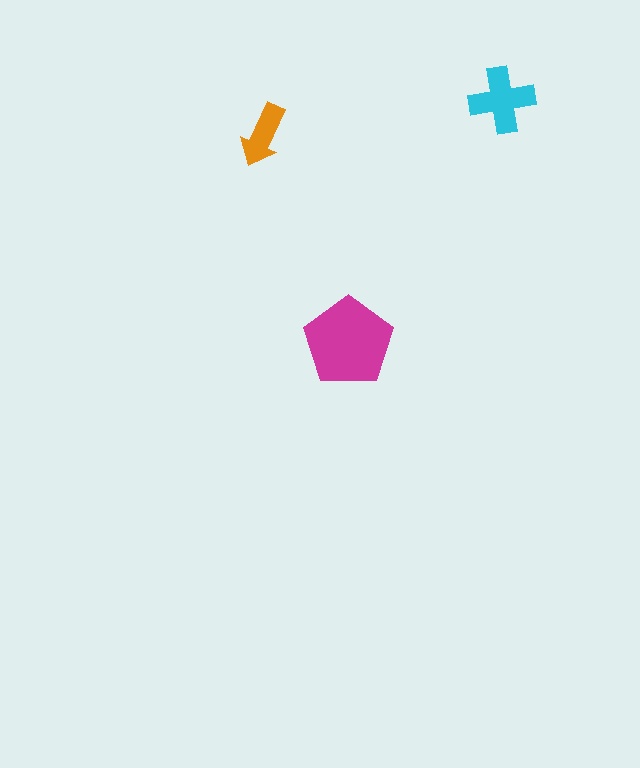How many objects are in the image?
There are 3 objects in the image.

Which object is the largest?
The magenta pentagon.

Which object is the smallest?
The orange arrow.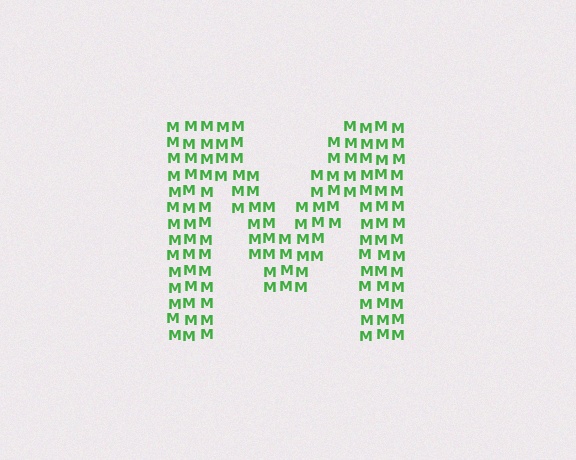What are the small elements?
The small elements are letter M's.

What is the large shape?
The large shape is the letter M.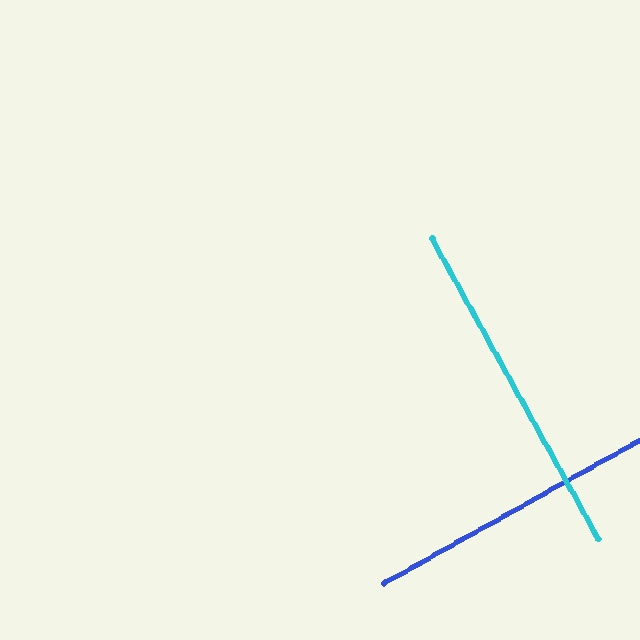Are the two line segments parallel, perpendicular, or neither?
Perpendicular — they meet at approximately 90°.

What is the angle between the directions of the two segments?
Approximately 90 degrees.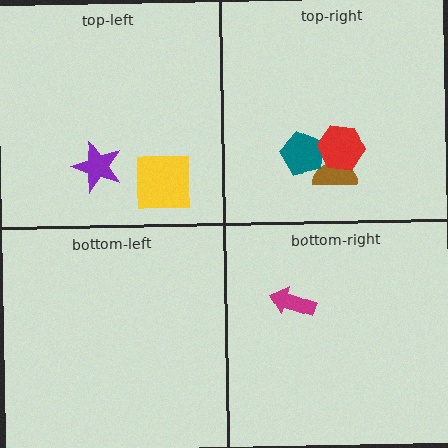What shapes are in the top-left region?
The purple star, the yellow square.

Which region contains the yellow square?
The top-left region.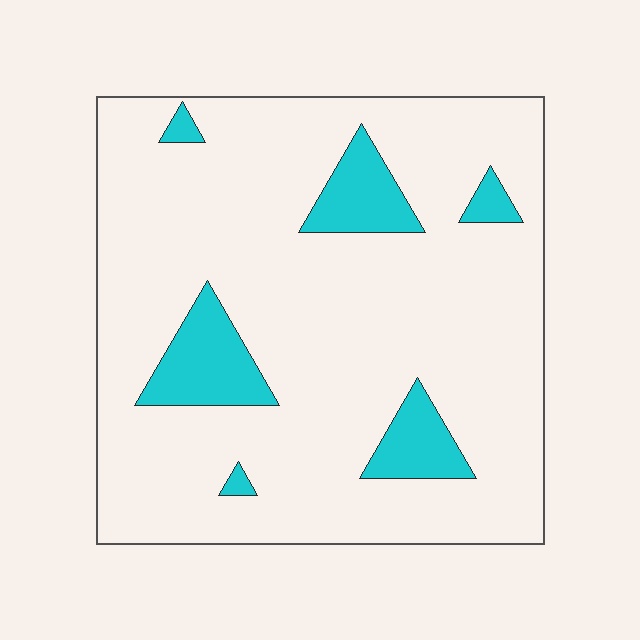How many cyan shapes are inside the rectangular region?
6.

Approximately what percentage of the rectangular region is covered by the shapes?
Approximately 15%.